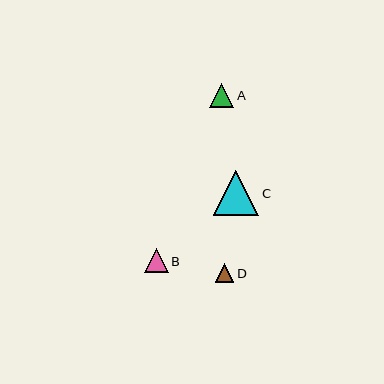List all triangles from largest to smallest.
From largest to smallest: C, A, B, D.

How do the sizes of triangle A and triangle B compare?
Triangle A and triangle B are approximately the same size.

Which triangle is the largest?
Triangle C is the largest with a size of approximately 46 pixels.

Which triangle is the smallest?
Triangle D is the smallest with a size of approximately 19 pixels.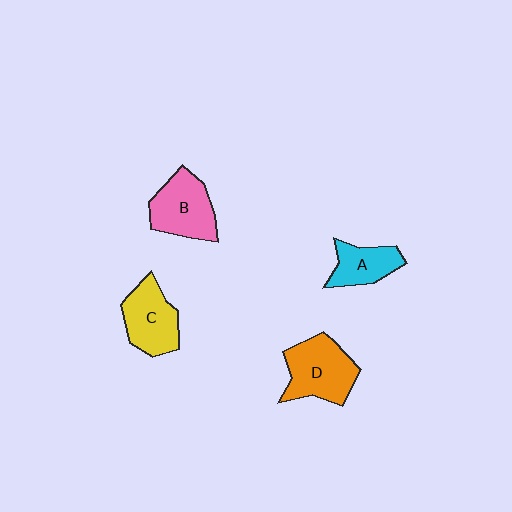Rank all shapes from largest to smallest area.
From largest to smallest: D (orange), B (pink), C (yellow), A (cyan).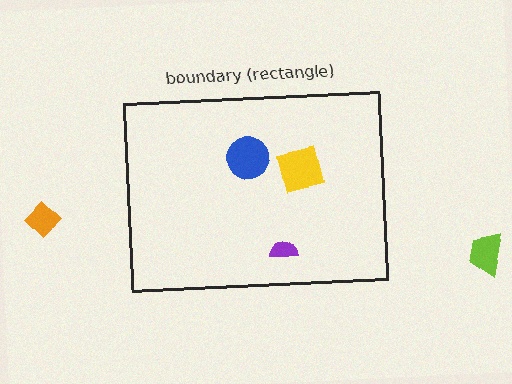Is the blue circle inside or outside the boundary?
Inside.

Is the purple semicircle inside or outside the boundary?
Inside.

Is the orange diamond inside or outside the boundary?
Outside.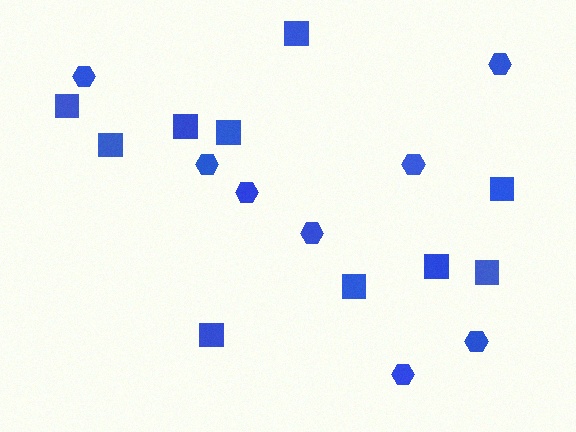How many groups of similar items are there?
There are 2 groups: one group of hexagons (8) and one group of squares (10).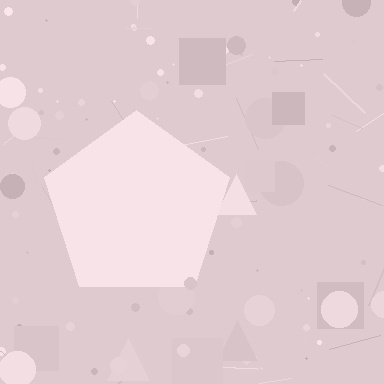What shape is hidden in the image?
A pentagon is hidden in the image.